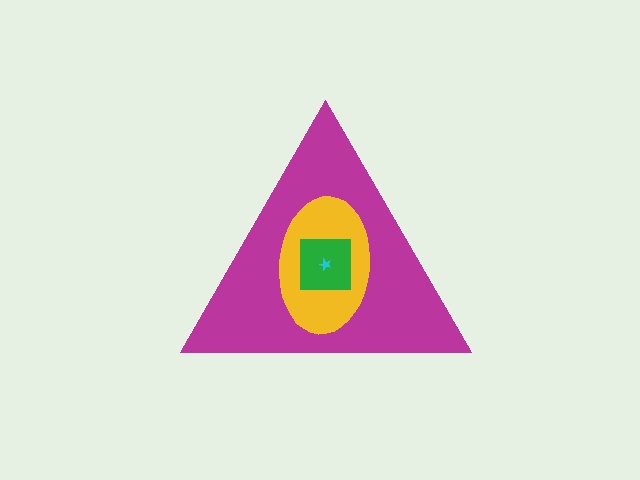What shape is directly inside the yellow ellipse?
The green square.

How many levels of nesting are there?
4.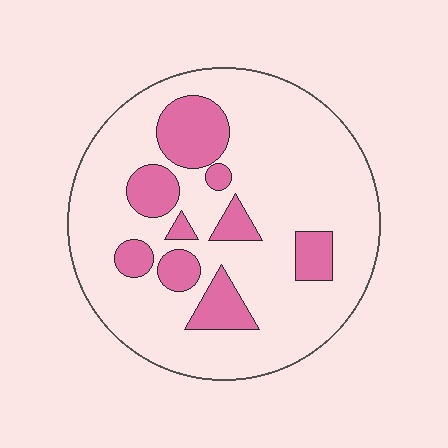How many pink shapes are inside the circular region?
9.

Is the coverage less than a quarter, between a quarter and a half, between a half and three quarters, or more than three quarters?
Less than a quarter.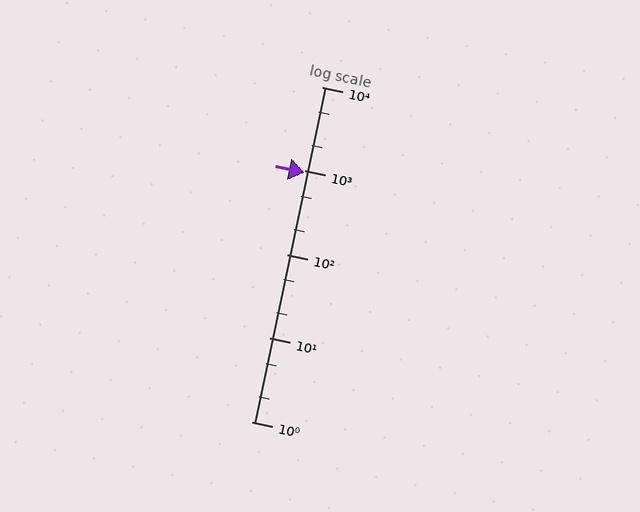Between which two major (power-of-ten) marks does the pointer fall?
The pointer is between 100 and 1000.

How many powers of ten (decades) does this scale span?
The scale spans 4 decades, from 1 to 10000.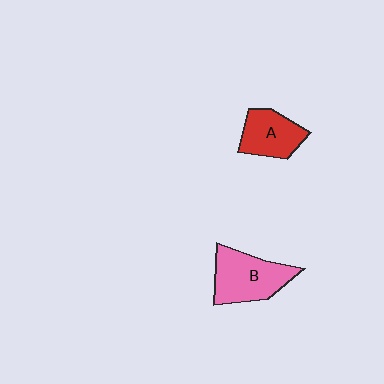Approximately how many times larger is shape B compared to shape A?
Approximately 1.3 times.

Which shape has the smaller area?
Shape A (red).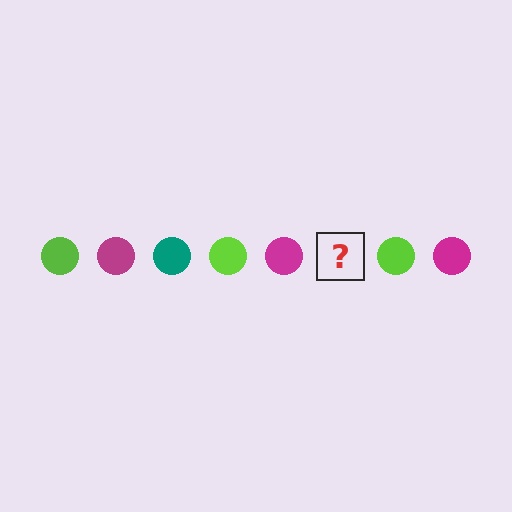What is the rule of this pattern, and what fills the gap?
The rule is that the pattern cycles through lime, magenta, teal circles. The gap should be filled with a teal circle.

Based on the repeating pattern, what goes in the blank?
The blank should be a teal circle.